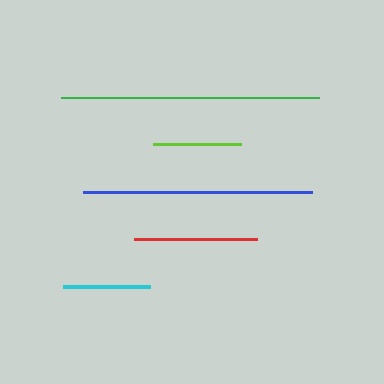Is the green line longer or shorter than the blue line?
The green line is longer than the blue line.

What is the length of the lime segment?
The lime segment is approximately 88 pixels long.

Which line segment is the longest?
The green line is the longest at approximately 258 pixels.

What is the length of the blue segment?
The blue segment is approximately 229 pixels long.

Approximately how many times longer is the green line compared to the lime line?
The green line is approximately 3.0 times the length of the lime line.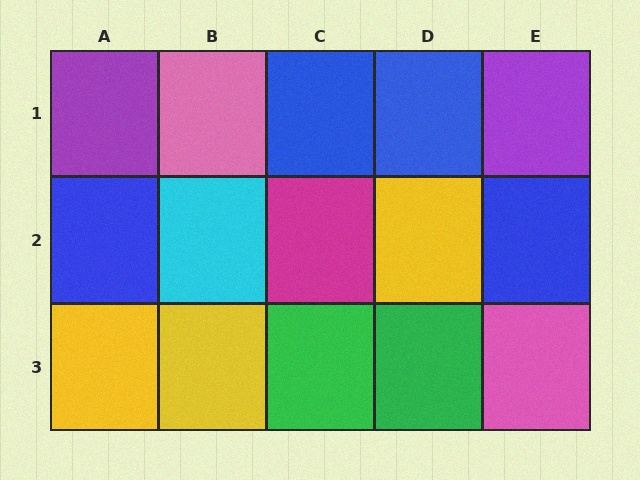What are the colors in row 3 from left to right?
Yellow, yellow, green, green, pink.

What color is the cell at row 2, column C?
Magenta.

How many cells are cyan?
1 cell is cyan.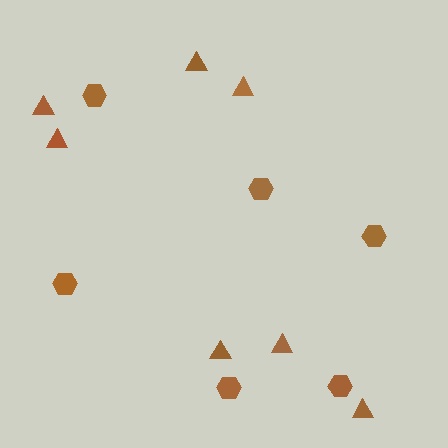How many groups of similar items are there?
There are 2 groups: one group of hexagons (6) and one group of triangles (7).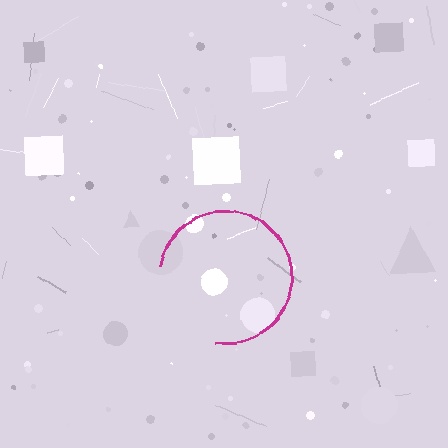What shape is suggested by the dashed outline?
The dashed outline suggests a circle.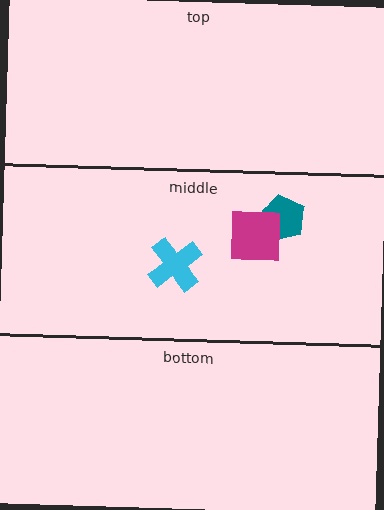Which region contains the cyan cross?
The middle region.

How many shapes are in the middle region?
3.